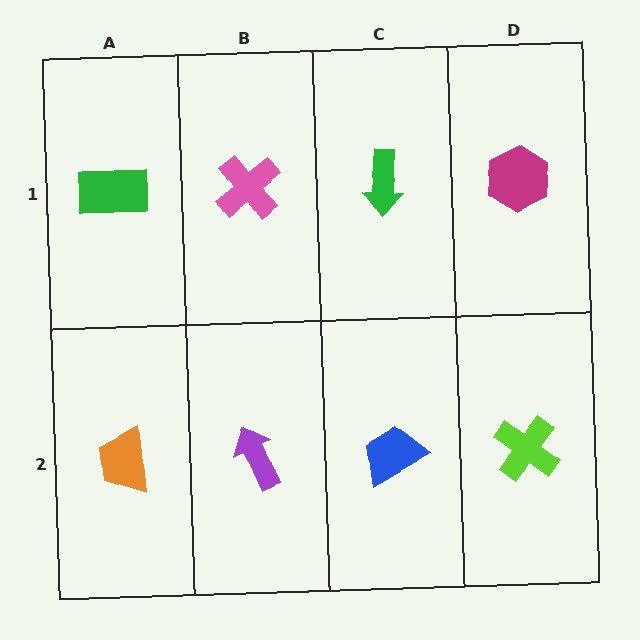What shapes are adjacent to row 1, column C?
A blue trapezoid (row 2, column C), a pink cross (row 1, column B), a magenta hexagon (row 1, column D).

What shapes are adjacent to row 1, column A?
An orange trapezoid (row 2, column A), a pink cross (row 1, column B).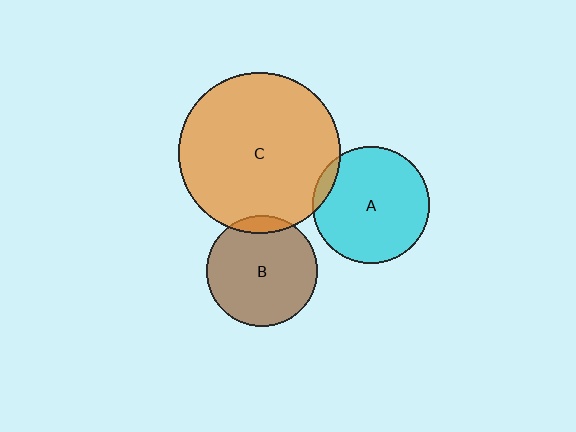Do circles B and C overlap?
Yes.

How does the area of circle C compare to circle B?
Approximately 2.1 times.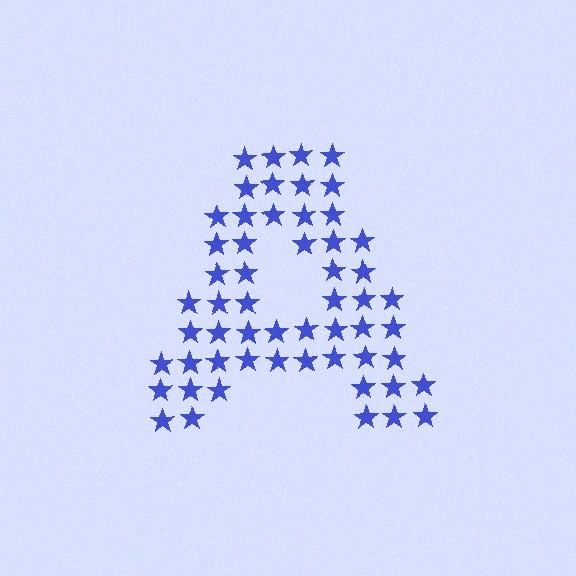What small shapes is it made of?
It is made of small stars.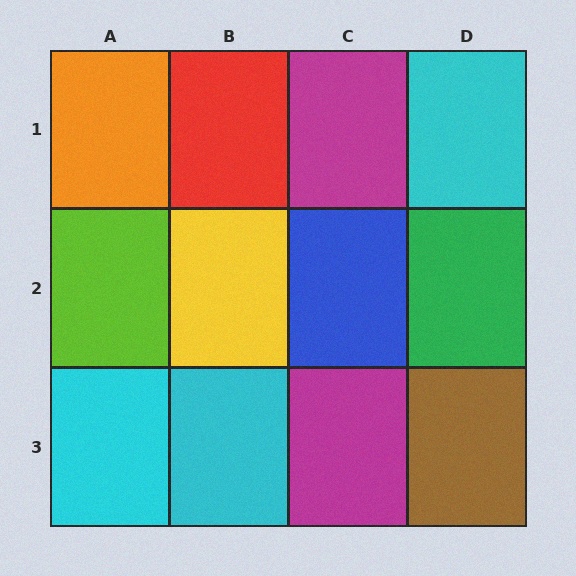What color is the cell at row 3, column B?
Cyan.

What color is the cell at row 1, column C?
Magenta.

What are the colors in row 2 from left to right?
Lime, yellow, blue, green.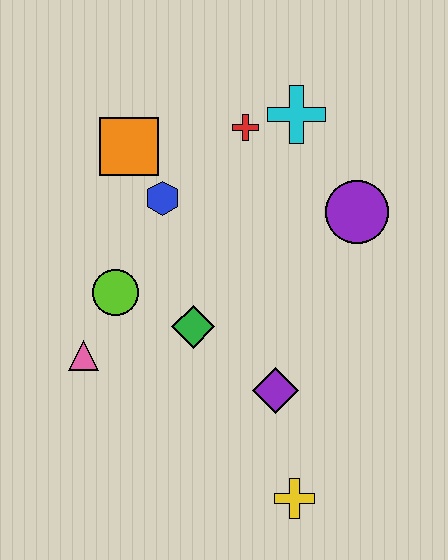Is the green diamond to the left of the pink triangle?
No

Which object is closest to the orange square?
The blue hexagon is closest to the orange square.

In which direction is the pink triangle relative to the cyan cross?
The pink triangle is below the cyan cross.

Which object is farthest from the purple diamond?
The orange square is farthest from the purple diamond.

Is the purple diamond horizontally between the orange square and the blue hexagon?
No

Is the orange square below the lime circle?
No